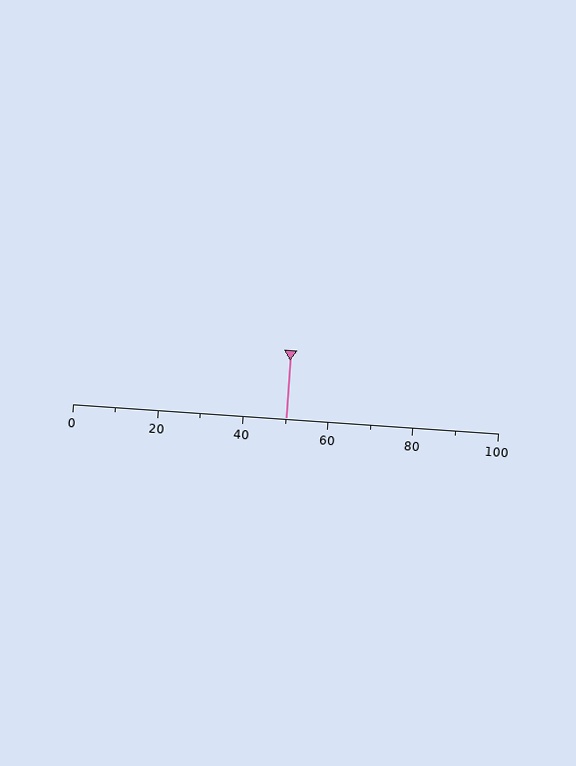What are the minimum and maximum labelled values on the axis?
The axis runs from 0 to 100.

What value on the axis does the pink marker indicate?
The marker indicates approximately 50.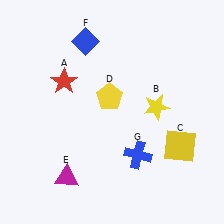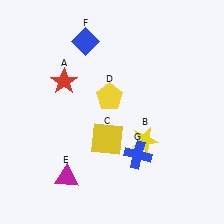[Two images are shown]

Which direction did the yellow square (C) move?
The yellow square (C) moved left.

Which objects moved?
The objects that moved are: the yellow star (B), the yellow square (C).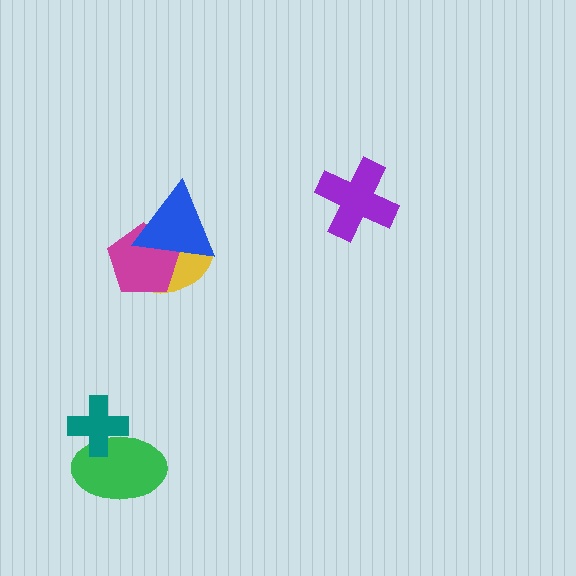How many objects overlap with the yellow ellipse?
2 objects overlap with the yellow ellipse.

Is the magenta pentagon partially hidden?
Yes, it is partially covered by another shape.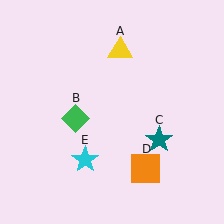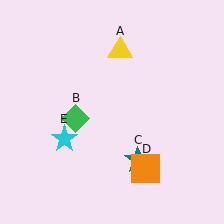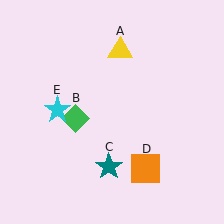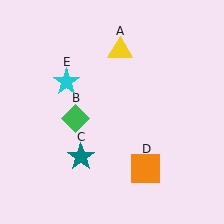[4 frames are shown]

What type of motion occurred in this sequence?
The teal star (object C), cyan star (object E) rotated clockwise around the center of the scene.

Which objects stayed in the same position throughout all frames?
Yellow triangle (object A) and green diamond (object B) and orange square (object D) remained stationary.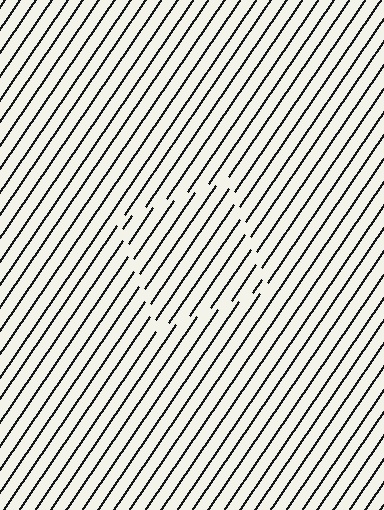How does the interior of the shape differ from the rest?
The interior of the shape contains the same grating, shifted by half a period — the contour is defined by the phase discontinuity where line-ends from the inner and outer gratings abut.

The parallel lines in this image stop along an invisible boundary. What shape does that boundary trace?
An illusory square. The interior of the shape contains the same grating, shifted by half a period — the contour is defined by the phase discontinuity where line-ends from the inner and outer gratings abut.